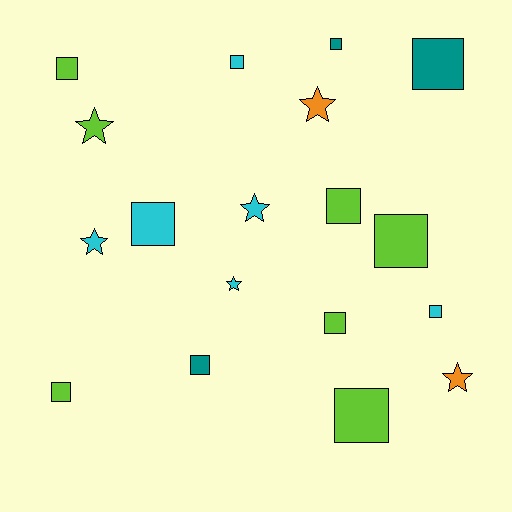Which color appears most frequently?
Lime, with 7 objects.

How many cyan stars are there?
There are 3 cyan stars.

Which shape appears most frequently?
Square, with 12 objects.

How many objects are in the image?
There are 18 objects.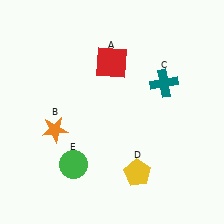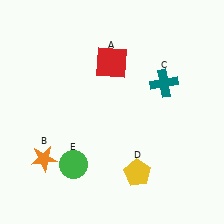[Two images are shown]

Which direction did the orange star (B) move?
The orange star (B) moved down.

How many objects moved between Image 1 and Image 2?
1 object moved between the two images.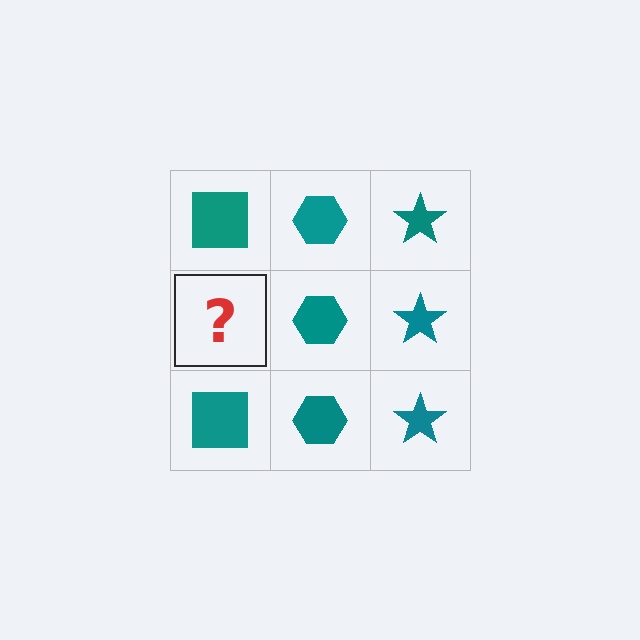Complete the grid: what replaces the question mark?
The question mark should be replaced with a teal square.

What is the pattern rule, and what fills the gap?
The rule is that each column has a consistent shape. The gap should be filled with a teal square.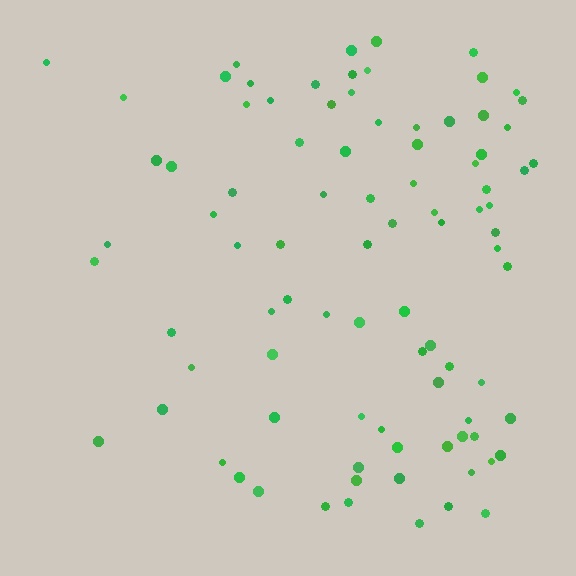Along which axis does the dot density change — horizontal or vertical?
Horizontal.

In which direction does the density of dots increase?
From left to right, with the right side densest.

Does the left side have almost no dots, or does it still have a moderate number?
Still a moderate number, just noticeably fewer than the right.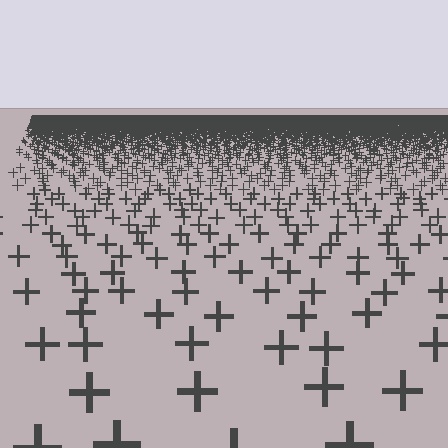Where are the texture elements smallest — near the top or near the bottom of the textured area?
Near the top.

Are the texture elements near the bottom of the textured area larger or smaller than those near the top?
Larger. Near the bottom, elements are closer to the viewer and appear at a bigger on-screen size.